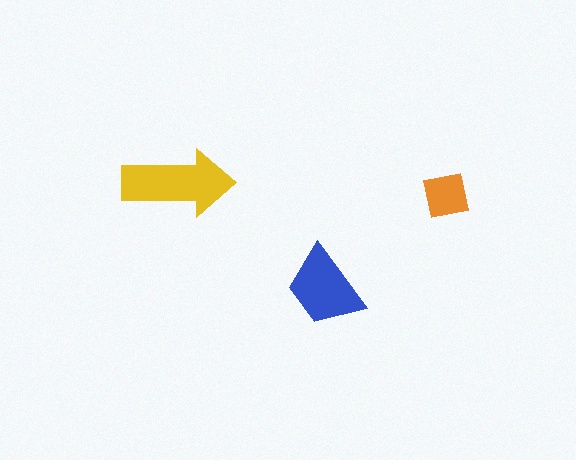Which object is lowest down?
The blue trapezoid is bottommost.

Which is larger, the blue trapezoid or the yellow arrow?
The yellow arrow.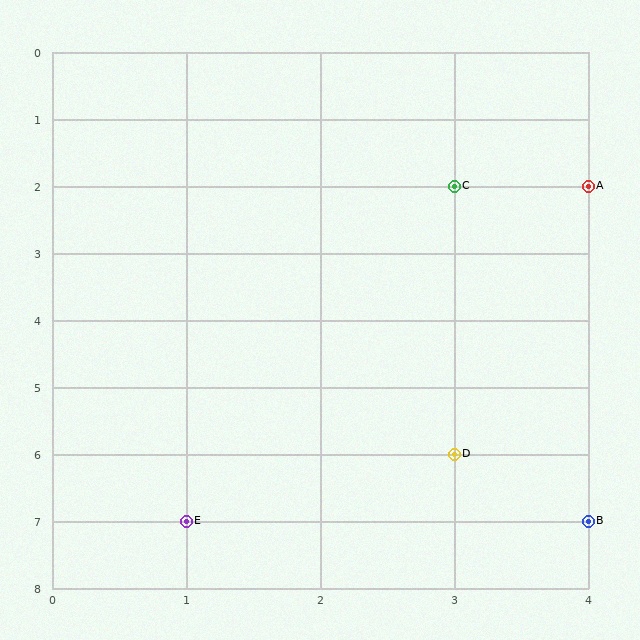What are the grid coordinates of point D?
Point D is at grid coordinates (3, 6).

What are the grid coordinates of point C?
Point C is at grid coordinates (3, 2).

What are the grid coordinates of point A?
Point A is at grid coordinates (4, 2).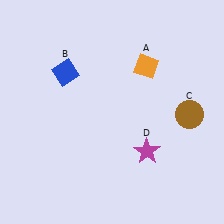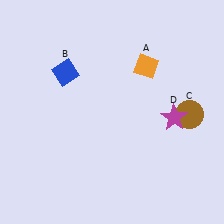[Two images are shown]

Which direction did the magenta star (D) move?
The magenta star (D) moved up.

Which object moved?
The magenta star (D) moved up.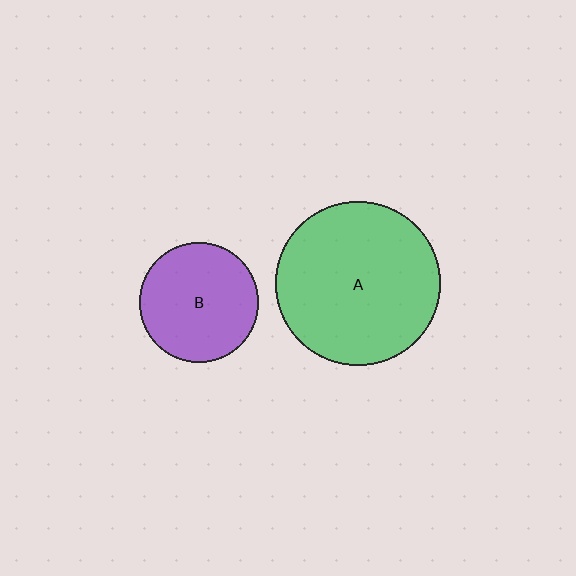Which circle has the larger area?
Circle A (green).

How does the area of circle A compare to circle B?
Approximately 1.9 times.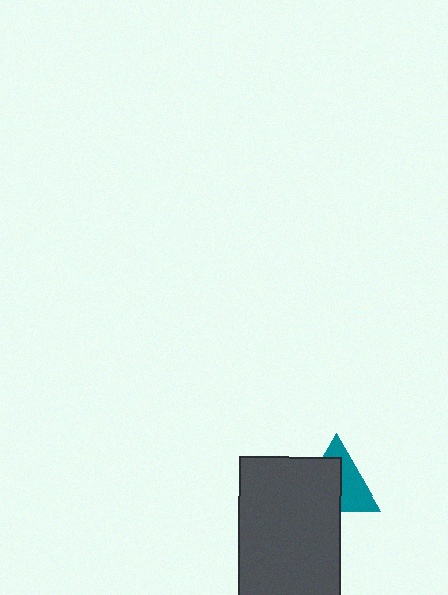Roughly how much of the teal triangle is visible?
About half of it is visible (roughly 45%).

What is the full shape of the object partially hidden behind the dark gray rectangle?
The partially hidden object is a teal triangle.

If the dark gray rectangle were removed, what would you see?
You would see the complete teal triangle.